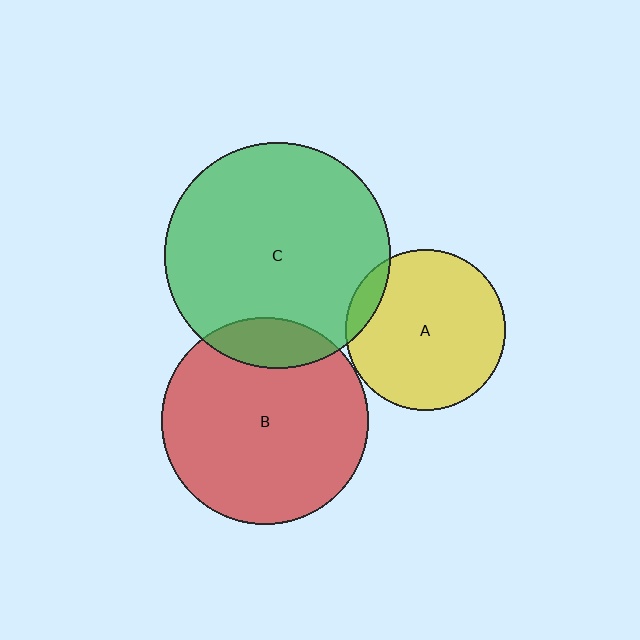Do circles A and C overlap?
Yes.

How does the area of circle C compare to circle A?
Approximately 2.0 times.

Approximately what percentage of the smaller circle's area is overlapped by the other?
Approximately 10%.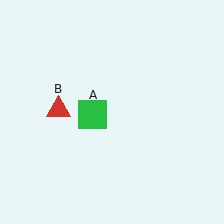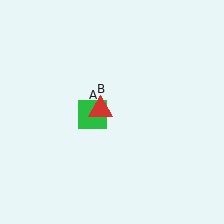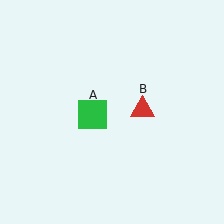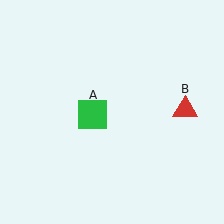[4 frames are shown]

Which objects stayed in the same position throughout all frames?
Green square (object A) remained stationary.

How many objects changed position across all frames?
1 object changed position: red triangle (object B).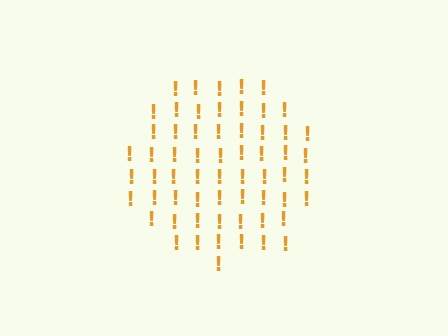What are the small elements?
The small elements are exclamation marks.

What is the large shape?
The large shape is a circle.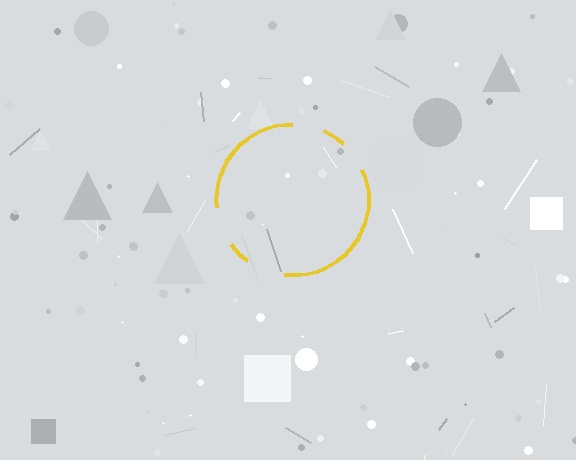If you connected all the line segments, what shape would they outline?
They would outline a circle.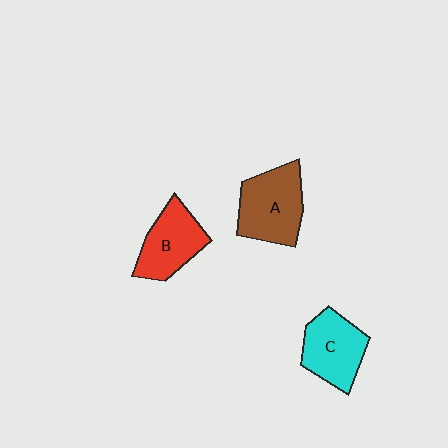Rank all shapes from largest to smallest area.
From largest to smallest: A (brown), C (cyan), B (red).